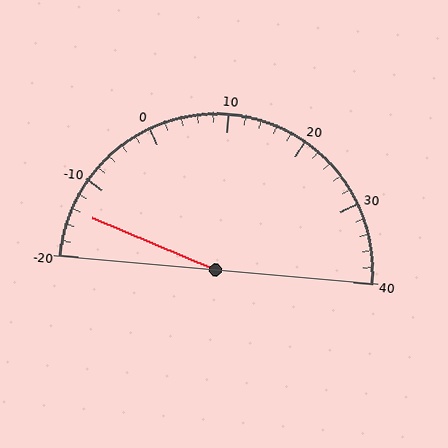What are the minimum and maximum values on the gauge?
The gauge ranges from -20 to 40.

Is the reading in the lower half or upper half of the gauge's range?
The reading is in the lower half of the range (-20 to 40).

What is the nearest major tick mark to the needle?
The nearest major tick mark is -10.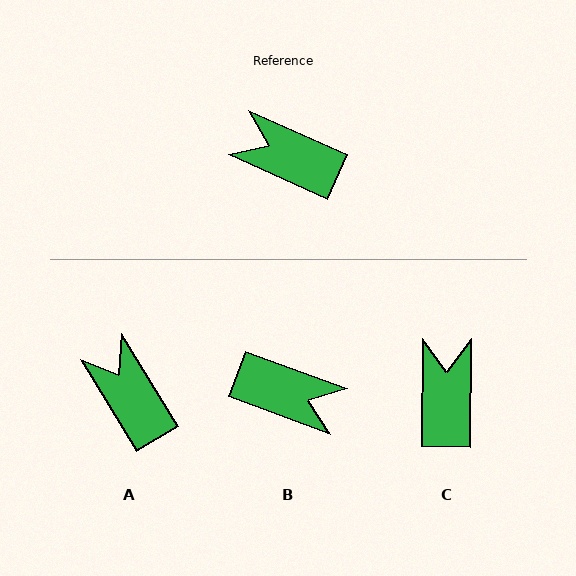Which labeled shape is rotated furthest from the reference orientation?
B, about 176 degrees away.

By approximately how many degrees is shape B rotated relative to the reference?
Approximately 176 degrees clockwise.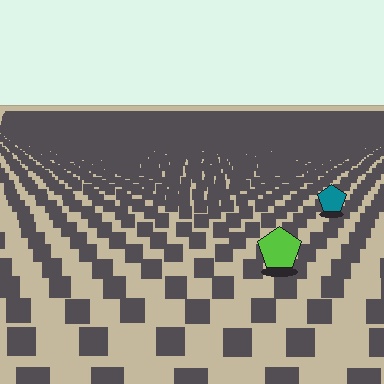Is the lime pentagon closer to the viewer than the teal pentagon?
Yes. The lime pentagon is closer — you can tell from the texture gradient: the ground texture is coarser near it.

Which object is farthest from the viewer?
The teal pentagon is farthest from the viewer. It appears smaller and the ground texture around it is denser.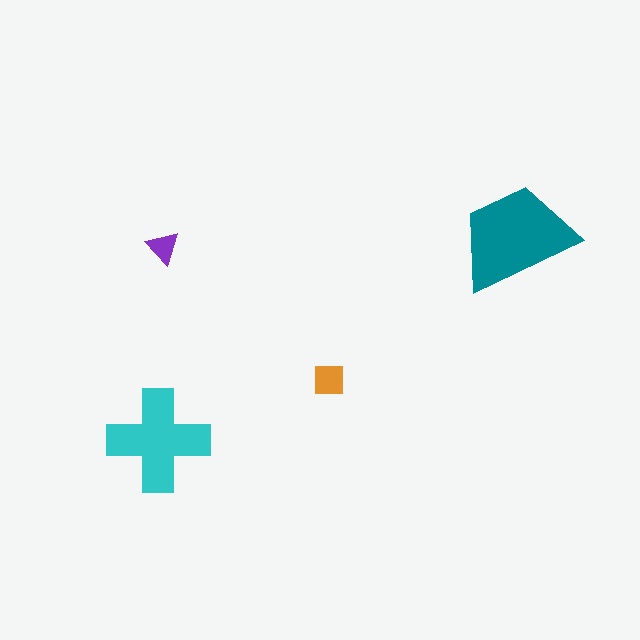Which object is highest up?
The teal trapezoid is topmost.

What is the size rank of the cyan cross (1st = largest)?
2nd.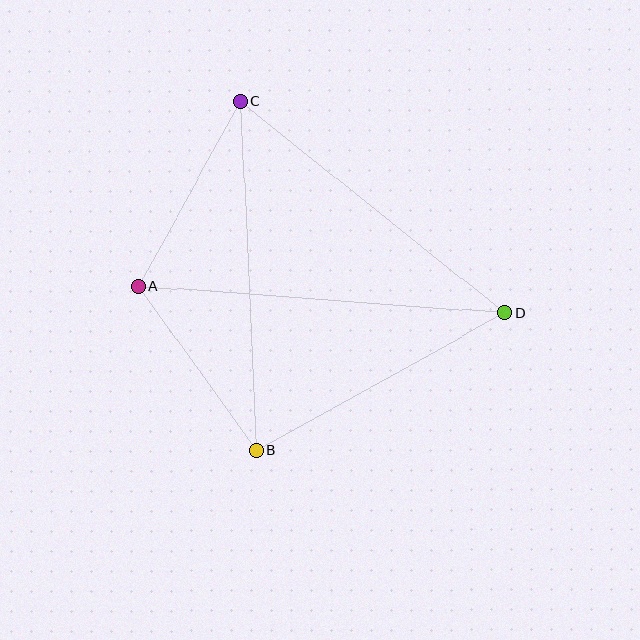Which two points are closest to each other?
Points A and B are closest to each other.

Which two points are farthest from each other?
Points A and D are farthest from each other.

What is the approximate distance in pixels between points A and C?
The distance between A and C is approximately 211 pixels.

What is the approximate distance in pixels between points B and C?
The distance between B and C is approximately 349 pixels.